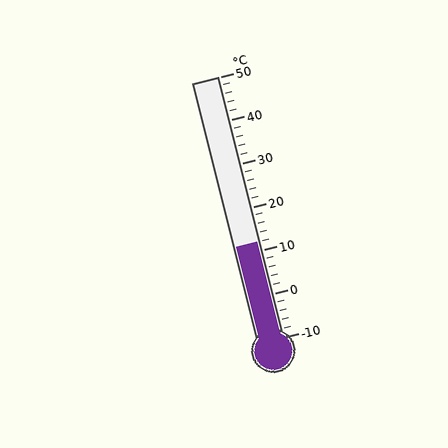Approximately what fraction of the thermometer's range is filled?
The thermometer is filled to approximately 35% of its range.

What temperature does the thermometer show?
The thermometer shows approximately 12°C.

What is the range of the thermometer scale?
The thermometer scale ranges from -10°C to 50°C.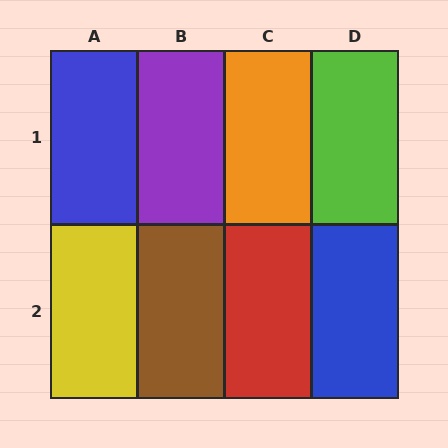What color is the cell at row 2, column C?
Red.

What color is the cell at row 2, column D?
Blue.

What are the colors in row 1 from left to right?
Blue, purple, orange, lime.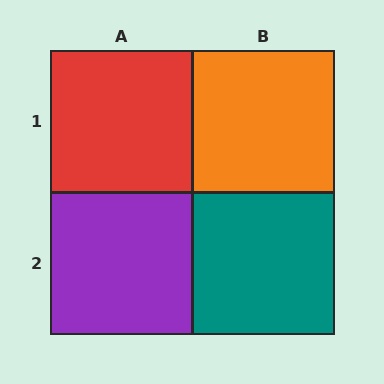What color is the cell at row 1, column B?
Orange.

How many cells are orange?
1 cell is orange.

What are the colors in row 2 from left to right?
Purple, teal.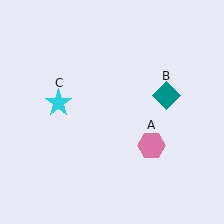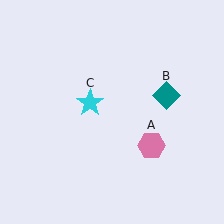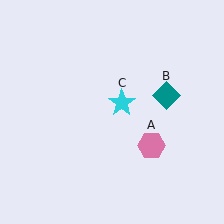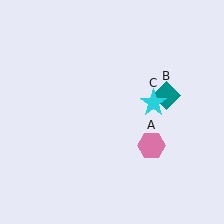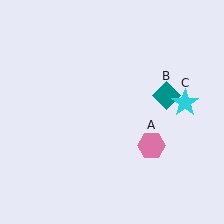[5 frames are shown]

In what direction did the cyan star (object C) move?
The cyan star (object C) moved right.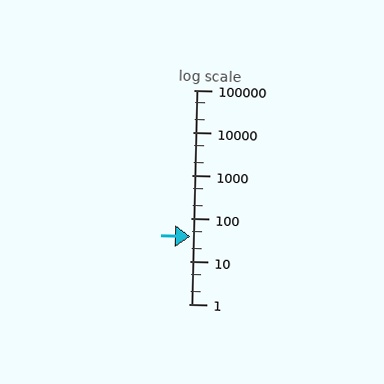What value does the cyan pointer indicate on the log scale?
The pointer indicates approximately 38.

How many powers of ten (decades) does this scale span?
The scale spans 5 decades, from 1 to 100000.